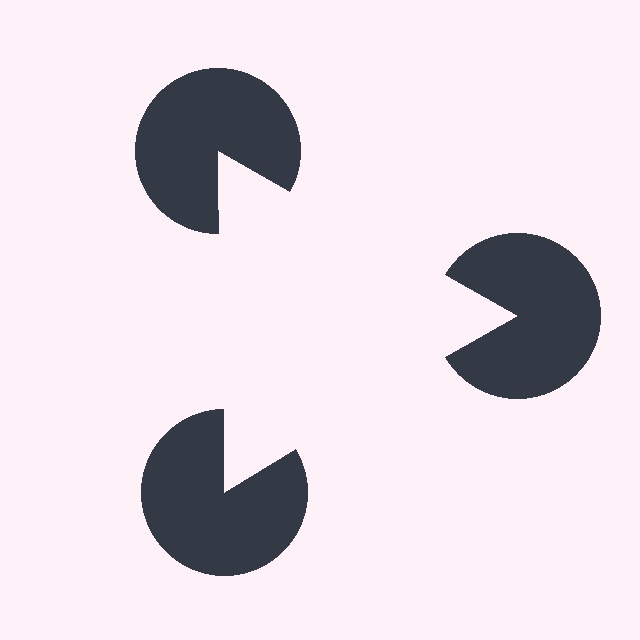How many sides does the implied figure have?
3 sides.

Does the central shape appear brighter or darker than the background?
It typically appears slightly brighter than the background, even though no actual brightness change is drawn.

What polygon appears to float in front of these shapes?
An illusory triangle — its edges are inferred from the aligned wedge cuts in the pac-man discs, not physically drawn.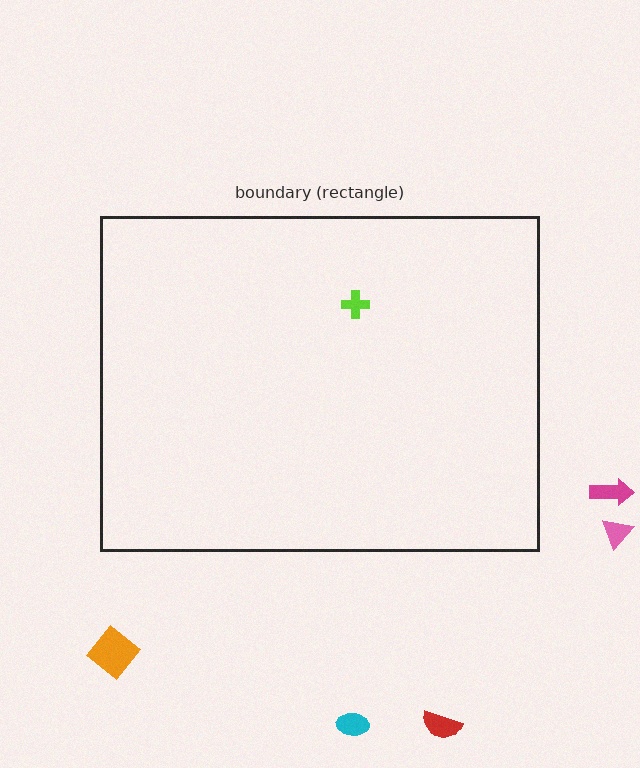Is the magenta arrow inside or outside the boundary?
Outside.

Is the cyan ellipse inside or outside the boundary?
Outside.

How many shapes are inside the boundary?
1 inside, 5 outside.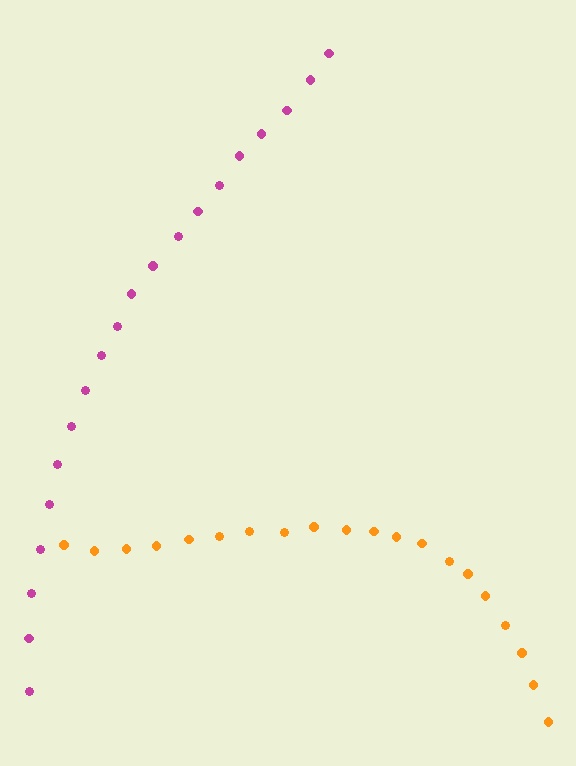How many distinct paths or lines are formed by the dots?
There are 2 distinct paths.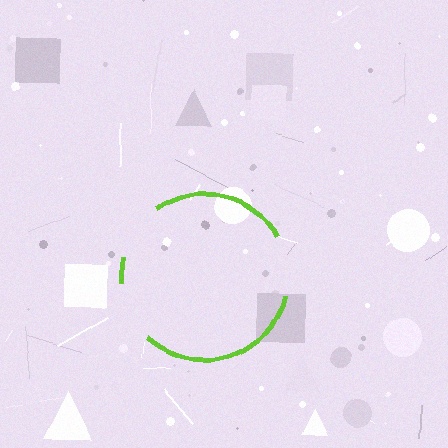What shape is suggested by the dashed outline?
The dashed outline suggests a circle.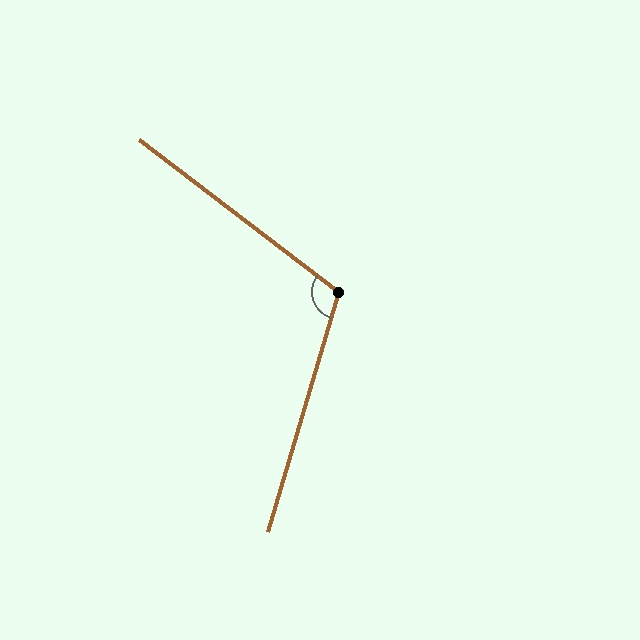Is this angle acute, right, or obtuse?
It is obtuse.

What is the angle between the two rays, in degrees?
Approximately 111 degrees.